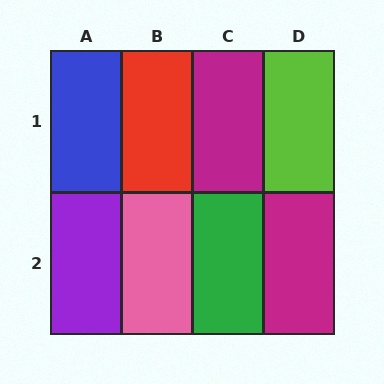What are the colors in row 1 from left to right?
Blue, red, magenta, lime.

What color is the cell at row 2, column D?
Magenta.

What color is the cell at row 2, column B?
Pink.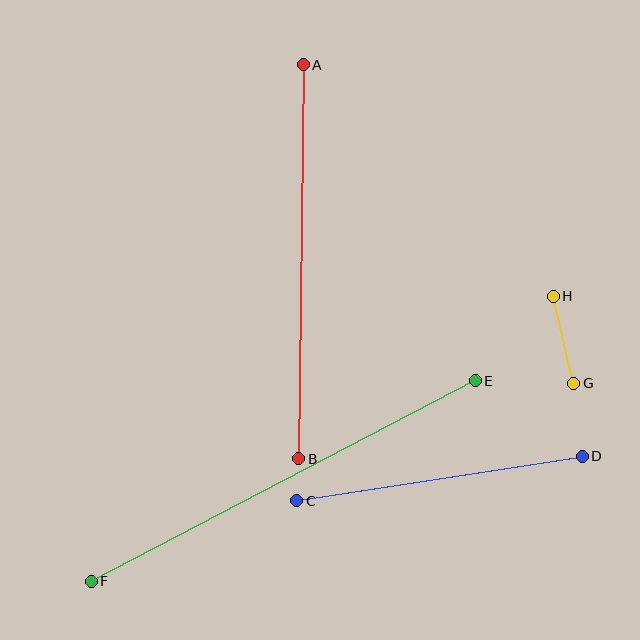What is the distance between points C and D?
The distance is approximately 289 pixels.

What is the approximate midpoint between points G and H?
The midpoint is at approximately (563, 340) pixels.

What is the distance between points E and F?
The distance is approximately 433 pixels.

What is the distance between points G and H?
The distance is approximately 89 pixels.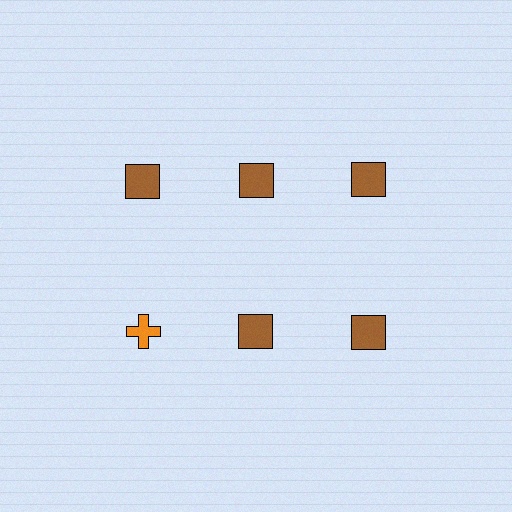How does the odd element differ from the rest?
It differs in both color (orange instead of brown) and shape (cross instead of square).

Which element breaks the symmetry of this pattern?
The orange cross in the second row, leftmost column breaks the symmetry. All other shapes are brown squares.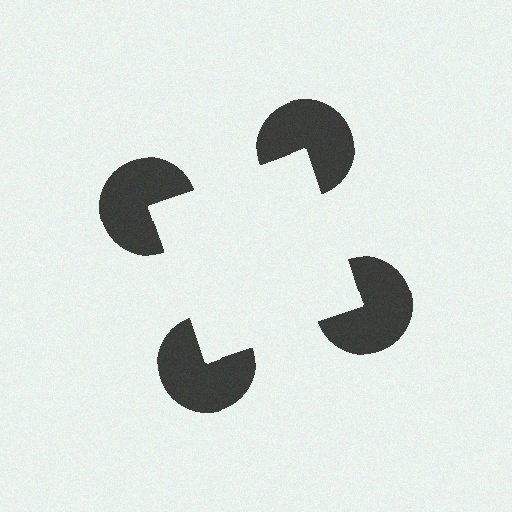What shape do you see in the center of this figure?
An illusory square — its edges are inferred from the aligned wedge cuts in the pac-man discs, not physically drawn.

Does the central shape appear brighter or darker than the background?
It typically appears slightly brighter than the background, even though no actual brightness change is drawn.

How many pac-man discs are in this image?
There are 4 — one at each vertex of the illusory square.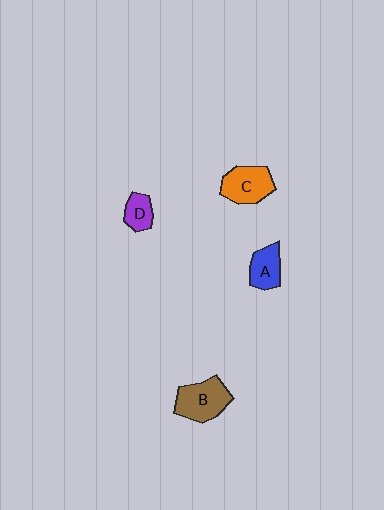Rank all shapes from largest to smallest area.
From largest to smallest: B (brown), C (orange), A (blue), D (purple).